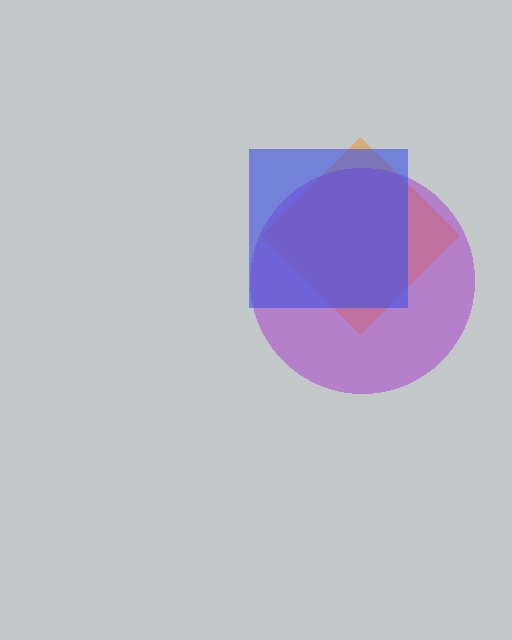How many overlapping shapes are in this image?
There are 3 overlapping shapes in the image.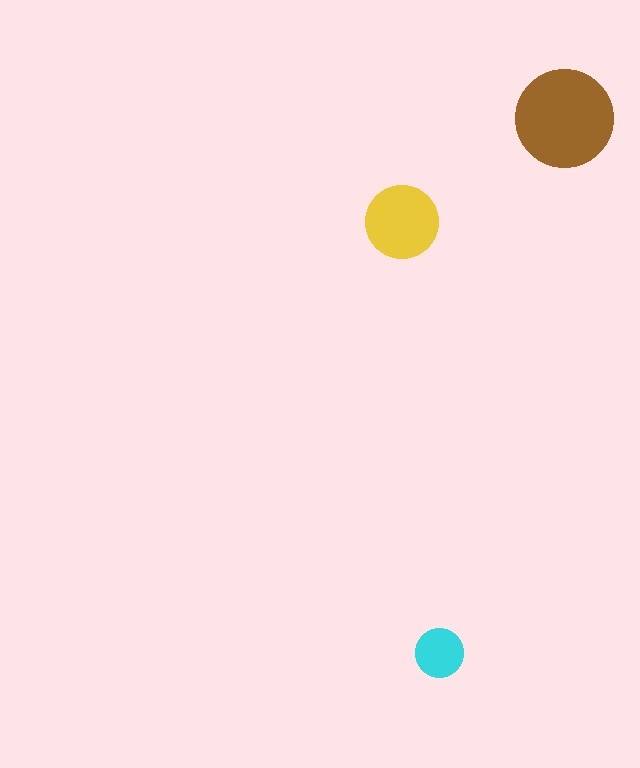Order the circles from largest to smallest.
the brown one, the yellow one, the cyan one.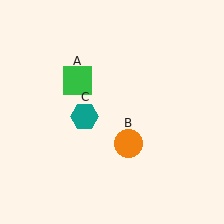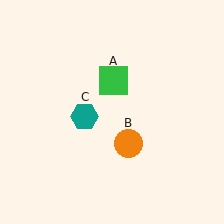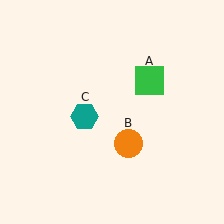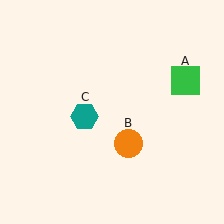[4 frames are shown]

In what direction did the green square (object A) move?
The green square (object A) moved right.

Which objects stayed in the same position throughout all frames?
Orange circle (object B) and teal hexagon (object C) remained stationary.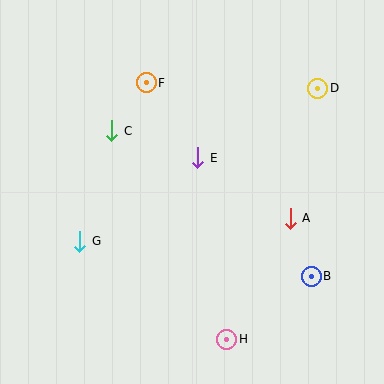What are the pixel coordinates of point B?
Point B is at (311, 276).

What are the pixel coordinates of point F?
Point F is at (146, 83).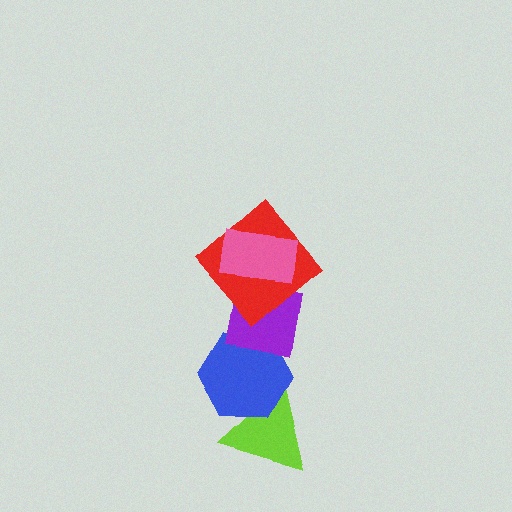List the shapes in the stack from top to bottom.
From top to bottom: the pink rectangle, the red diamond, the purple square, the blue hexagon, the lime triangle.